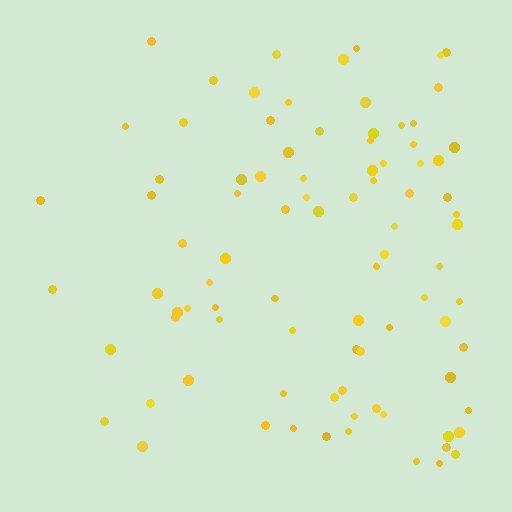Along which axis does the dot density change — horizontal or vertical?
Horizontal.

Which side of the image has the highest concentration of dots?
The right.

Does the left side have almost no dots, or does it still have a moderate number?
Still a moderate number, just noticeably fewer than the right.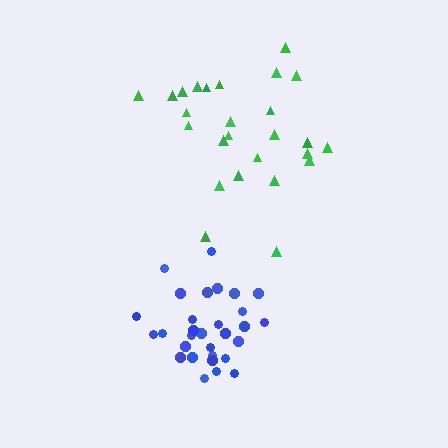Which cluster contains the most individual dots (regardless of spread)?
Blue (30).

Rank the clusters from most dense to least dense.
blue, green.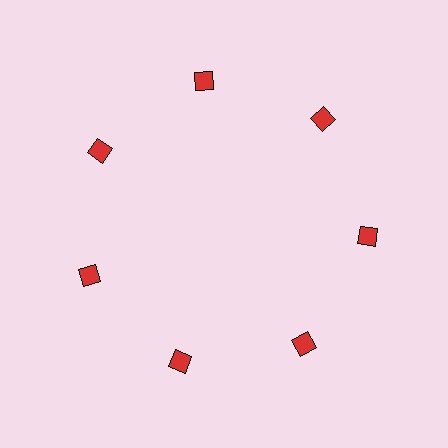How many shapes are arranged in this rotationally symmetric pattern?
There are 7 shapes, arranged in 7 groups of 1.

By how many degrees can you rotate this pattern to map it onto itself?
The pattern maps onto itself every 51 degrees of rotation.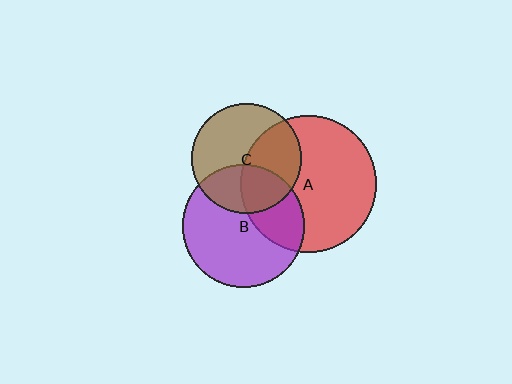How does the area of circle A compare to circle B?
Approximately 1.2 times.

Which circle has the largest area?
Circle A (red).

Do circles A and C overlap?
Yes.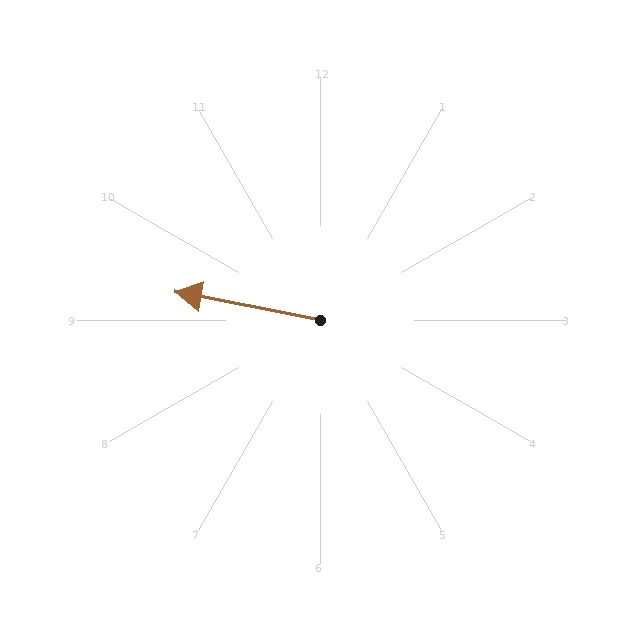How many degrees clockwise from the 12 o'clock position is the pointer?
Approximately 281 degrees.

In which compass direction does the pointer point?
West.